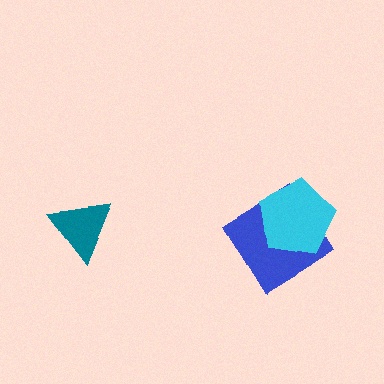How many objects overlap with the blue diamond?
1 object overlaps with the blue diamond.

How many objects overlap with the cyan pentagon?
1 object overlaps with the cyan pentagon.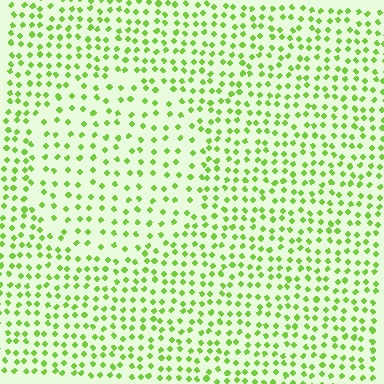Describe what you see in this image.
The image contains small lime elements arranged at two different densities. A circle-shaped region is visible where the elements are less densely packed than the surrounding area.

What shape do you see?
I see a circle.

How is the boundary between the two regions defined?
The boundary is defined by a change in element density (approximately 1.6x ratio). All elements are the same color, size, and shape.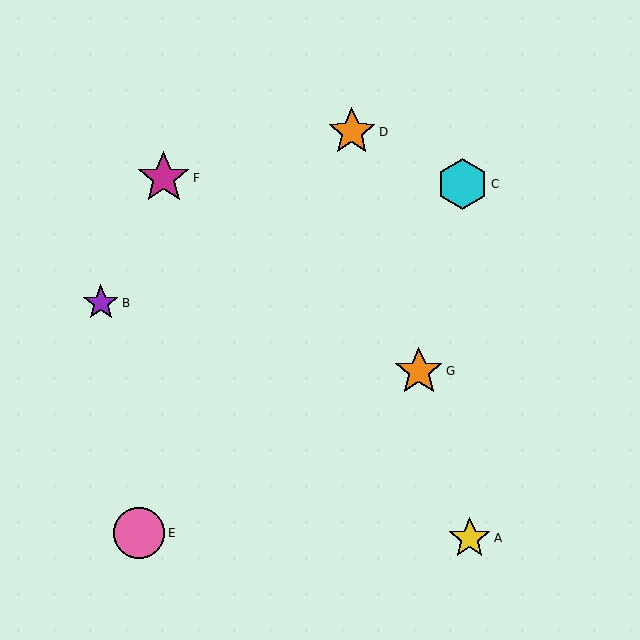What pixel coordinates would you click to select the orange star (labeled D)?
Click at (352, 132) to select the orange star D.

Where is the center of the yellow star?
The center of the yellow star is at (470, 538).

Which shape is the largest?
The magenta star (labeled F) is the largest.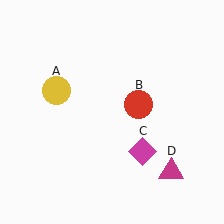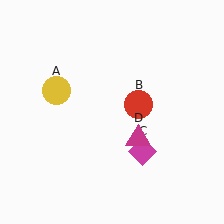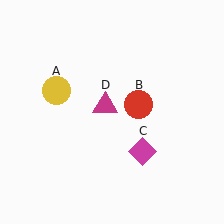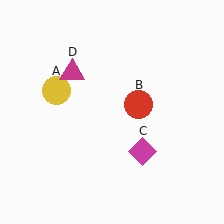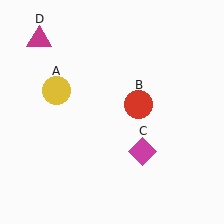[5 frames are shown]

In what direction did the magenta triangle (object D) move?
The magenta triangle (object D) moved up and to the left.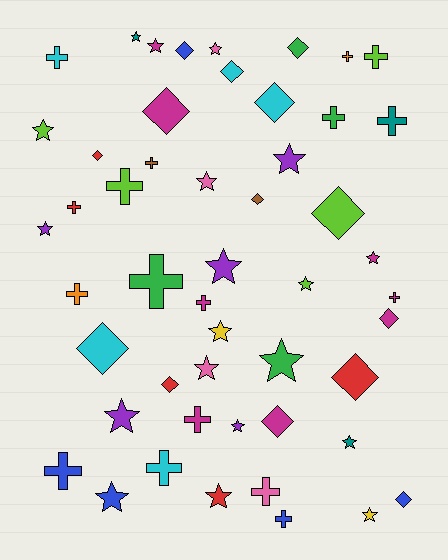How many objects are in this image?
There are 50 objects.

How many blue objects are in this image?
There are 5 blue objects.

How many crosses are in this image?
There are 17 crosses.